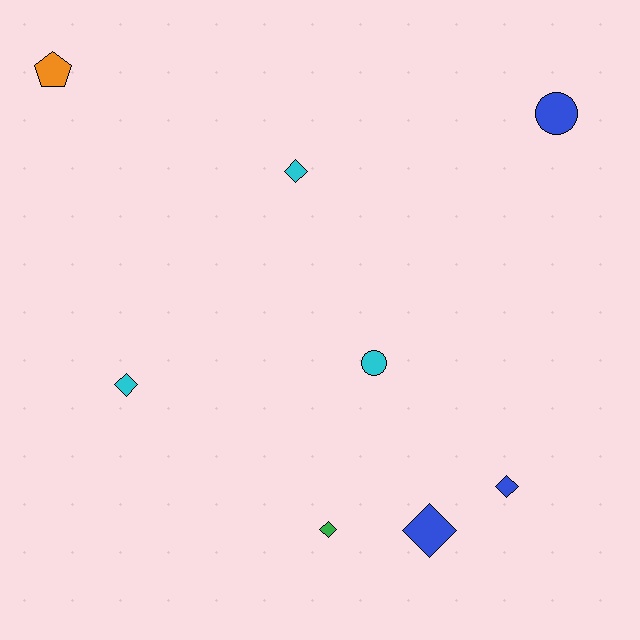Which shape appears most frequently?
Diamond, with 5 objects.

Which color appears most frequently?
Blue, with 3 objects.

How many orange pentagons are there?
There is 1 orange pentagon.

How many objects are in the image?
There are 8 objects.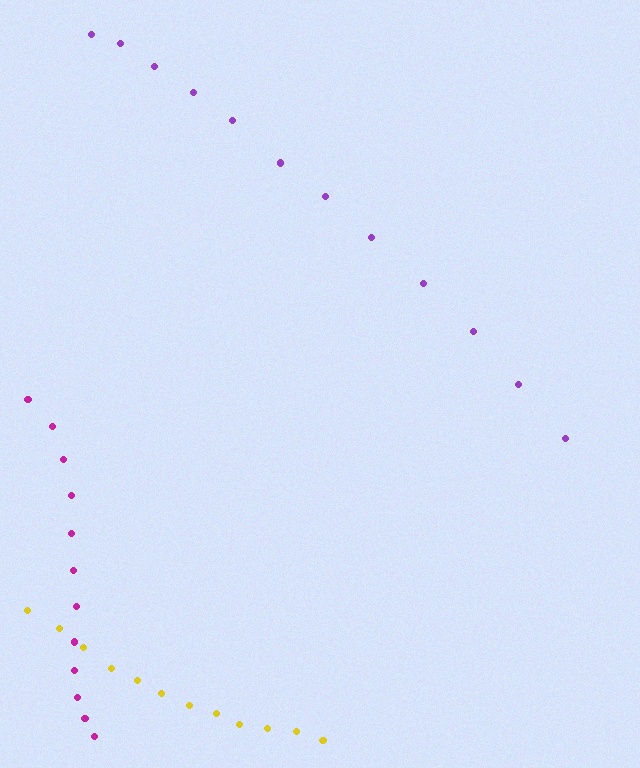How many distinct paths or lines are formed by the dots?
There are 3 distinct paths.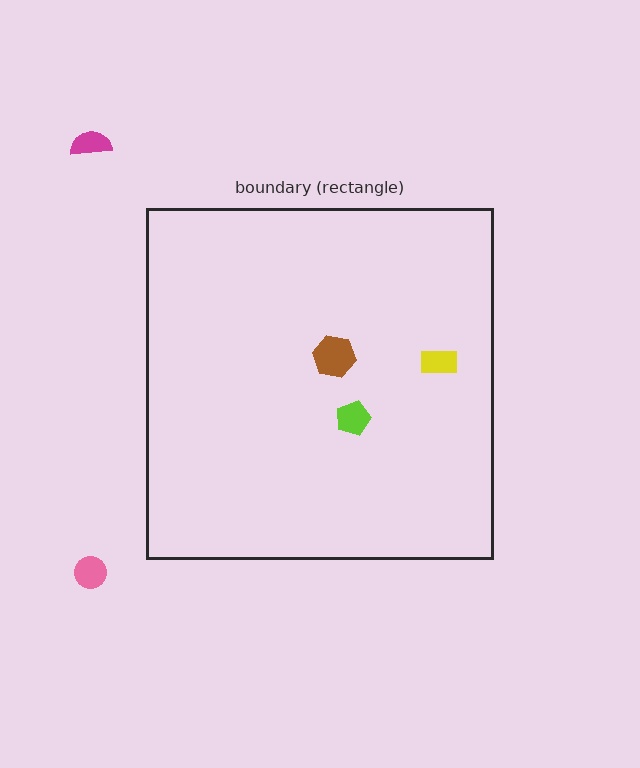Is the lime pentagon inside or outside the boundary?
Inside.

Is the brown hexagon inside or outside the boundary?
Inside.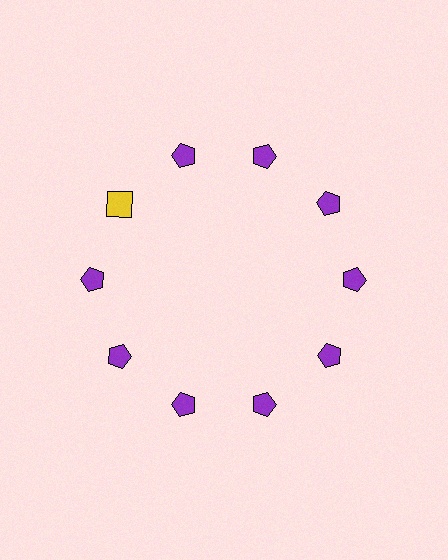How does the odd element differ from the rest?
It differs in both color (yellow instead of purple) and shape (square instead of pentagon).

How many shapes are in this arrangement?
There are 10 shapes arranged in a ring pattern.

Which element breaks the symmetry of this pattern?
The yellow square at roughly the 10 o'clock position breaks the symmetry. All other shapes are purple pentagons.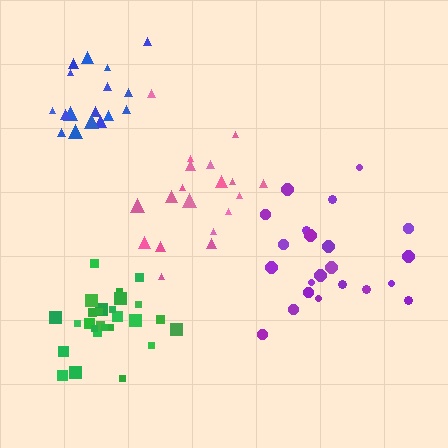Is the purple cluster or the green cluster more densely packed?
Green.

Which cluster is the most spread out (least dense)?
Purple.